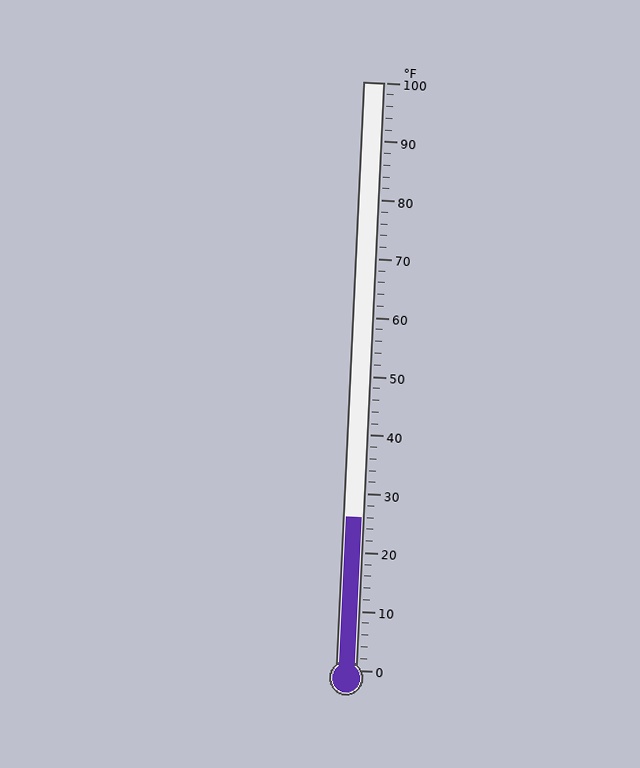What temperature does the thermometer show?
The thermometer shows approximately 26°F.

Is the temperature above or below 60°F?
The temperature is below 60°F.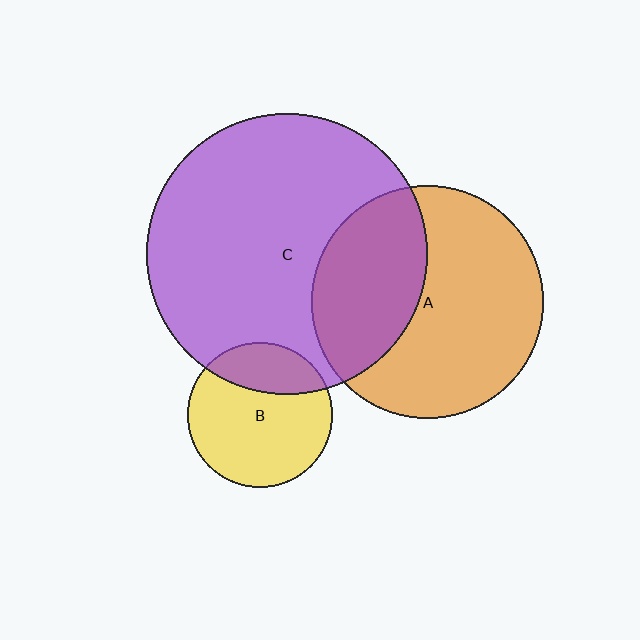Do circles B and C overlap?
Yes.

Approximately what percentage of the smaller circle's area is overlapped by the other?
Approximately 25%.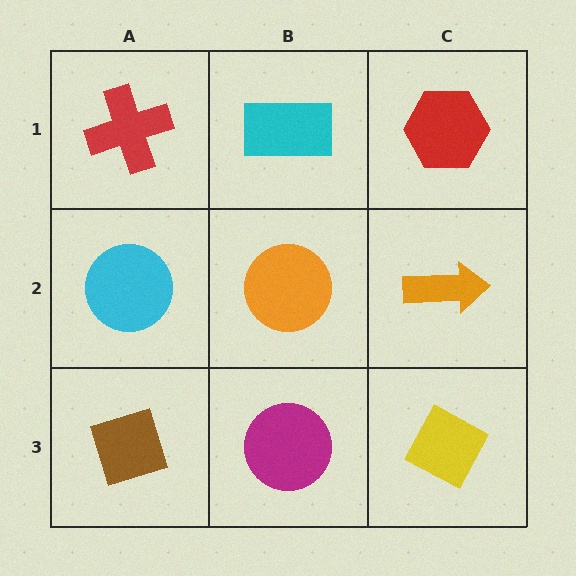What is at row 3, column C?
A yellow diamond.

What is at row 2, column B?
An orange circle.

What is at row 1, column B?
A cyan rectangle.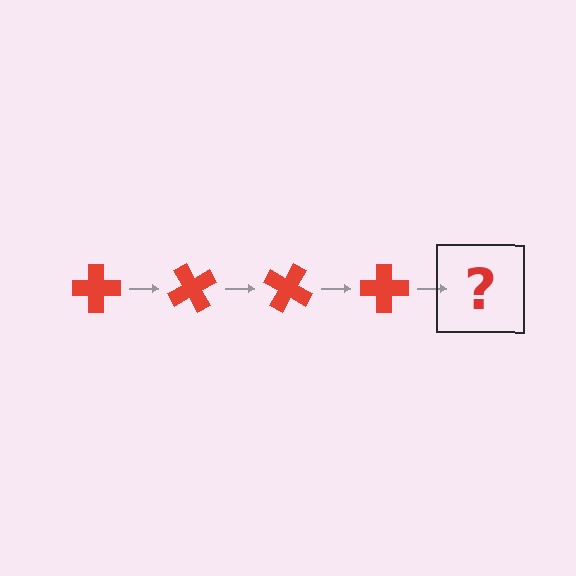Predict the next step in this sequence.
The next step is a red cross rotated 240 degrees.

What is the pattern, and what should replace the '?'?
The pattern is that the cross rotates 60 degrees each step. The '?' should be a red cross rotated 240 degrees.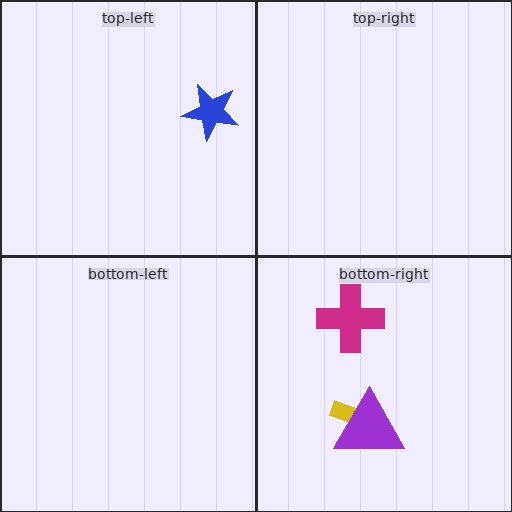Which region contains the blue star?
The top-left region.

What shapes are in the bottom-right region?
The magenta cross, the yellow arrow, the purple triangle.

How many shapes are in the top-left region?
1.